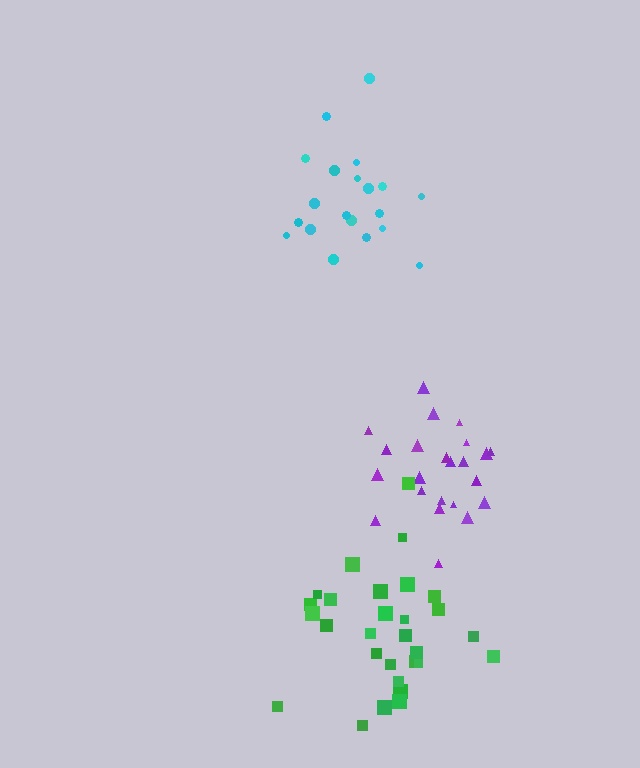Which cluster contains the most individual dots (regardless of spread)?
Green (29).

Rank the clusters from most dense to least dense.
purple, green, cyan.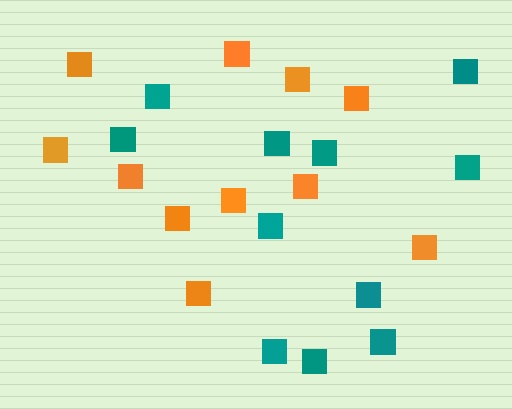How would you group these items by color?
There are 2 groups: one group of teal squares (11) and one group of orange squares (11).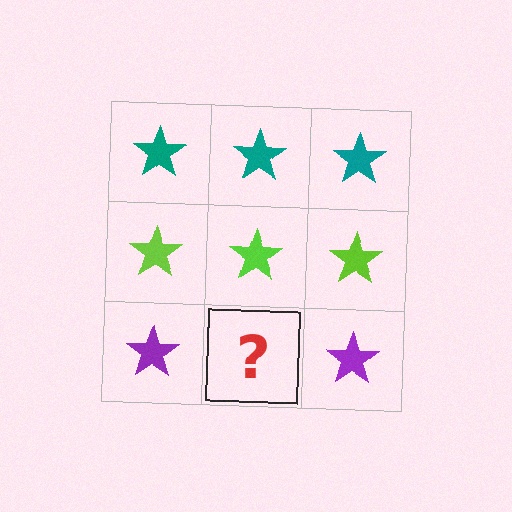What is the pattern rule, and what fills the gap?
The rule is that each row has a consistent color. The gap should be filled with a purple star.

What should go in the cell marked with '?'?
The missing cell should contain a purple star.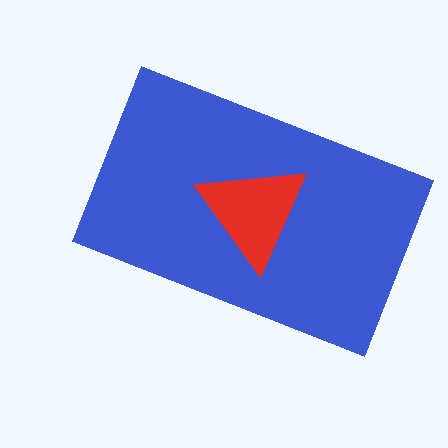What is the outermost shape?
The blue rectangle.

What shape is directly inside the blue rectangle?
The red triangle.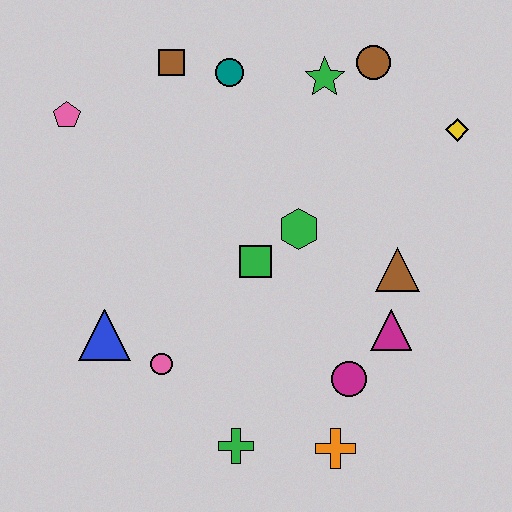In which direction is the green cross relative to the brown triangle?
The green cross is below the brown triangle.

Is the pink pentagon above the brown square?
No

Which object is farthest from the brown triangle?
The pink pentagon is farthest from the brown triangle.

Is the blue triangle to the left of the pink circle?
Yes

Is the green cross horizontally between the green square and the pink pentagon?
Yes